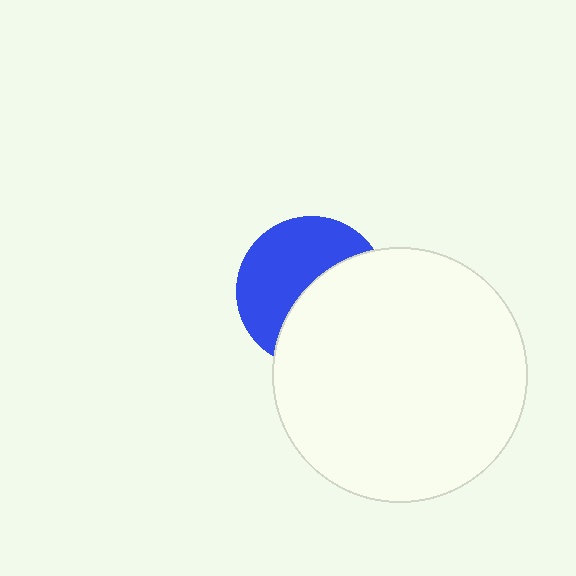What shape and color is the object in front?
The object in front is a white circle.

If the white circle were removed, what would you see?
You would see the complete blue circle.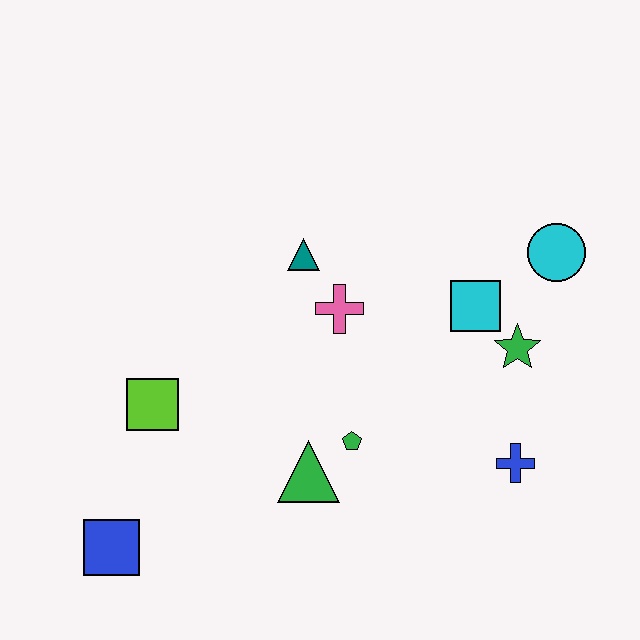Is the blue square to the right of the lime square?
No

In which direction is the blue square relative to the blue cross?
The blue square is to the left of the blue cross.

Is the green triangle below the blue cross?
Yes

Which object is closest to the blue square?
The lime square is closest to the blue square.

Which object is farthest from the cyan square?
The blue square is farthest from the cyan square.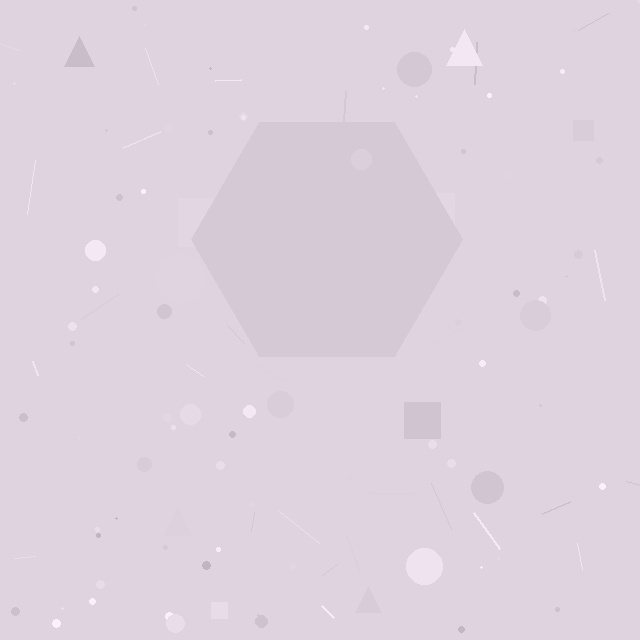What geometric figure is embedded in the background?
A hexagon is embedded in the background.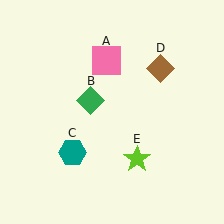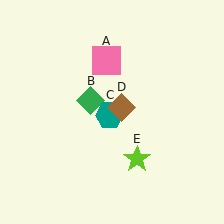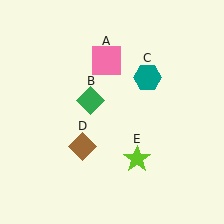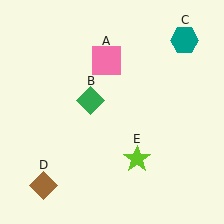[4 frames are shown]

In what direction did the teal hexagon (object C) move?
The teal hexagon (object C) moved up and to the right.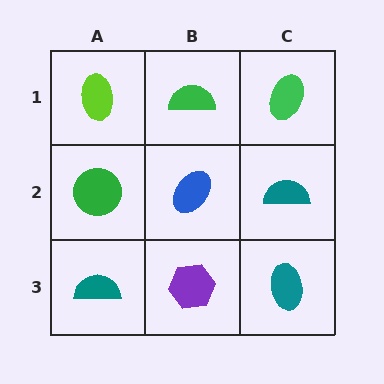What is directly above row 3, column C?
A teal semicircle.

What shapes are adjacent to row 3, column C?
A teal semicircle (row 2, column C), a purple hexagon (row 3, column B).